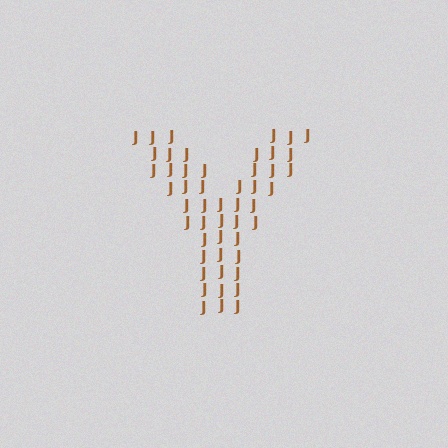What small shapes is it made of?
It is made of small letter J's.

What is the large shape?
The large shape is the letter Y.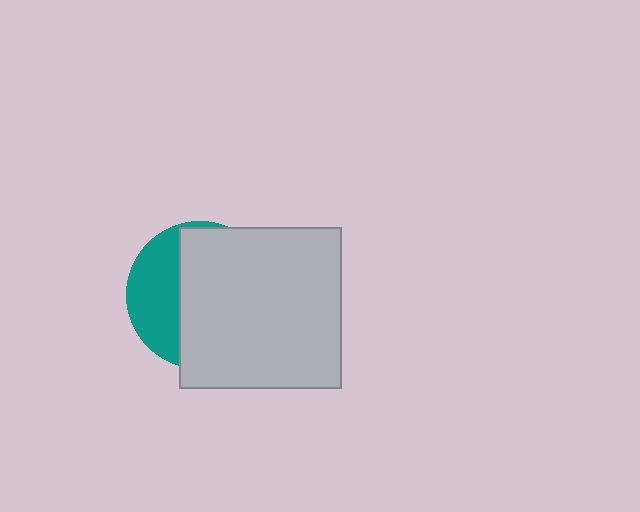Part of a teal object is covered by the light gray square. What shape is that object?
It is a circle.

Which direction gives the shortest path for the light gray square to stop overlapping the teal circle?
Moving right gives the shortest separation.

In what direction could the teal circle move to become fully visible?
The teal circle could move left. That would shift it out from behind the light gray square entirely.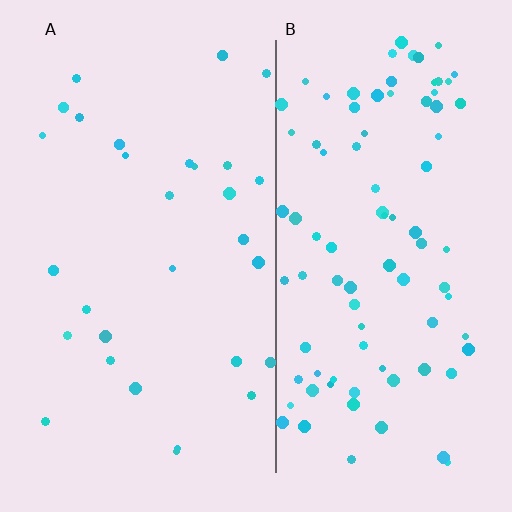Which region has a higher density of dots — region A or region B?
B (the right).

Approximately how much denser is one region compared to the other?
Approximately 3.0× — region B over region A.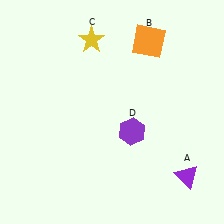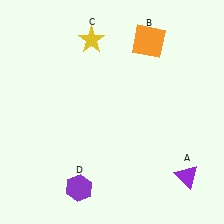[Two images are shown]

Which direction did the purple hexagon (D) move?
The purple hexagon (D) moved down.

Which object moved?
The purple hexagon (D) moved down.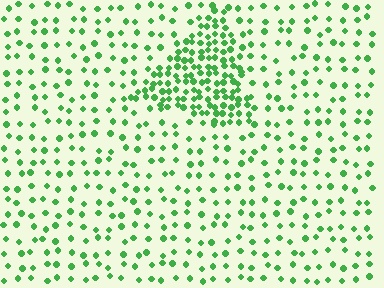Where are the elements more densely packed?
The elements are more densely packed inside the triangle boundary.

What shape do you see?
I see a triangle.